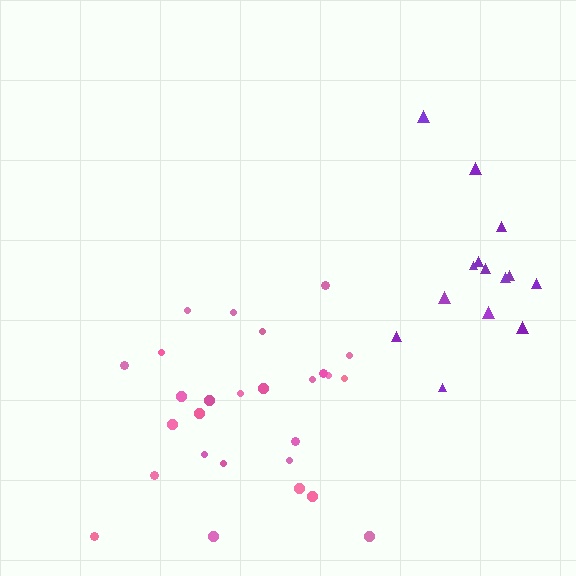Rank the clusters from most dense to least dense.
pink, purple.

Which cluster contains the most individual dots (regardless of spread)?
Pink (27).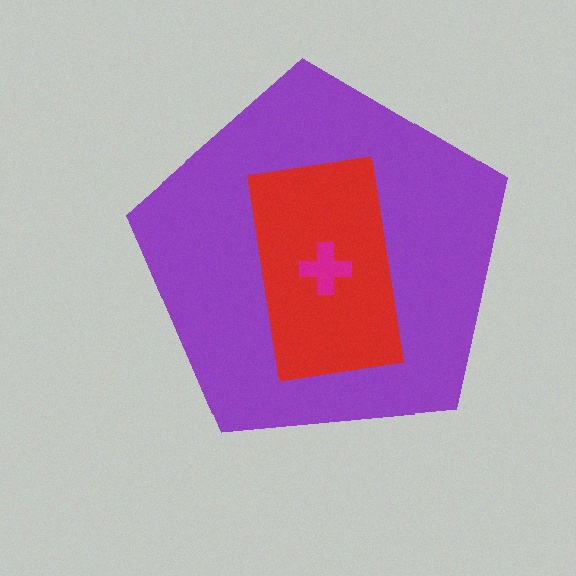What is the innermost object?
The magenta cross.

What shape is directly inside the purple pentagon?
The red rectangle.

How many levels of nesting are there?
3.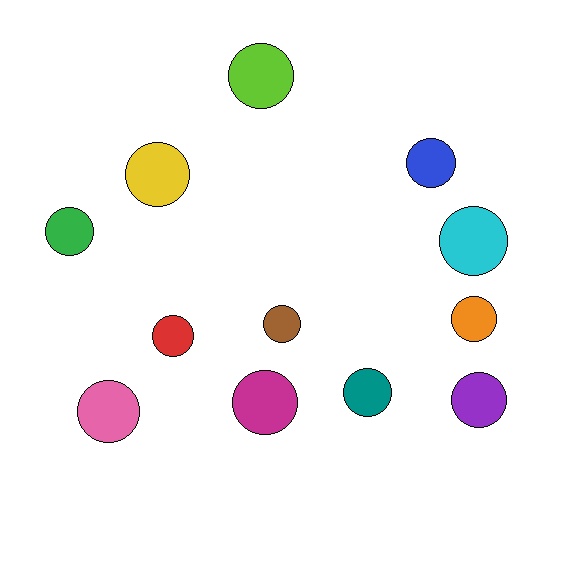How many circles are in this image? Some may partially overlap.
There are 12 circles.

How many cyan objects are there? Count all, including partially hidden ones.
There is 1 cyan object.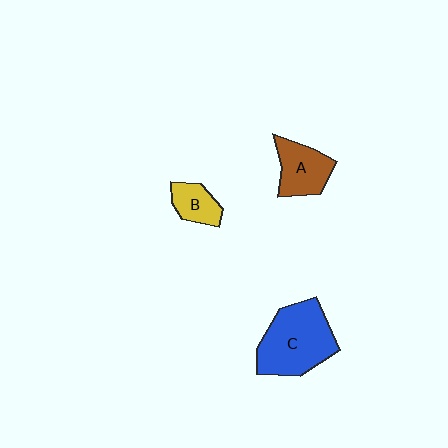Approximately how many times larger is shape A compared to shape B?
Approximately 1.5 times.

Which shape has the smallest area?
Shape B (yellow).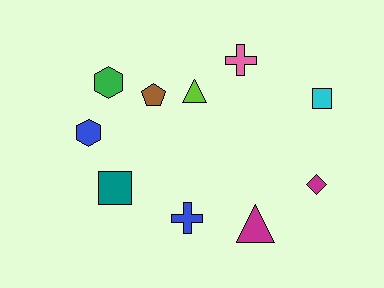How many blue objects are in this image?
There are 2 blue objects.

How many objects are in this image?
There are 10 objects.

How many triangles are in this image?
There are 2 triangles.